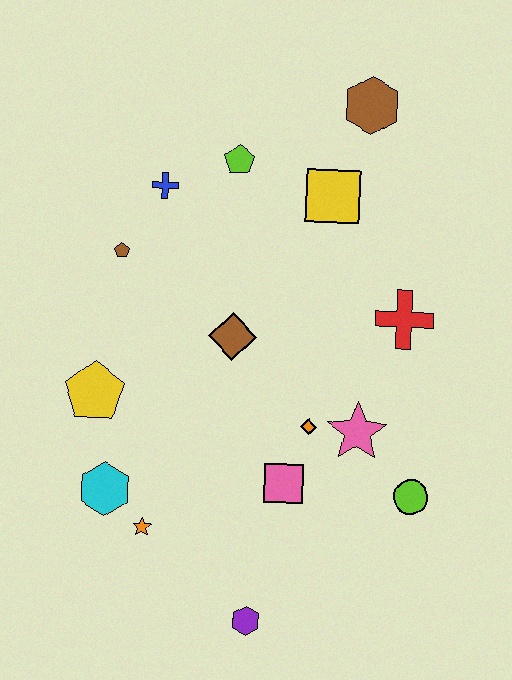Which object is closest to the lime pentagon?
The blue cross is closest to the lime pentagon.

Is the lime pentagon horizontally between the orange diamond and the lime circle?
No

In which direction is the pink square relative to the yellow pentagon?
The pink square is to the right of the yellow pentagon.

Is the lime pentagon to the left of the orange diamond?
Yes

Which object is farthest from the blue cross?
The purple hexagon is farthest from the blue cross.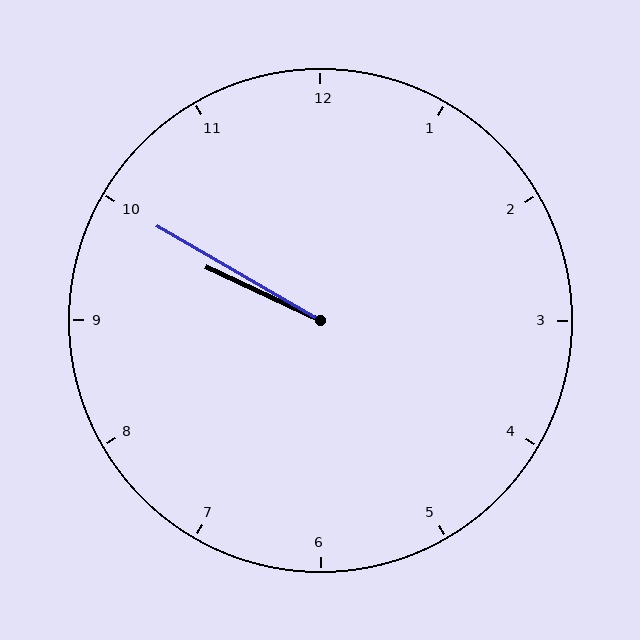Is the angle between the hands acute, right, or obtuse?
It is acute.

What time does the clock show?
9:50.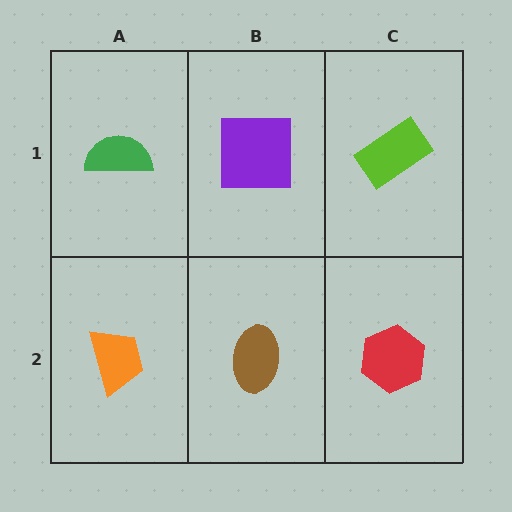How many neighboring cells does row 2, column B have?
3.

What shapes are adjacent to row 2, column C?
A lime rectangle (row 1, column C), a brown ellipse (row 2, column B).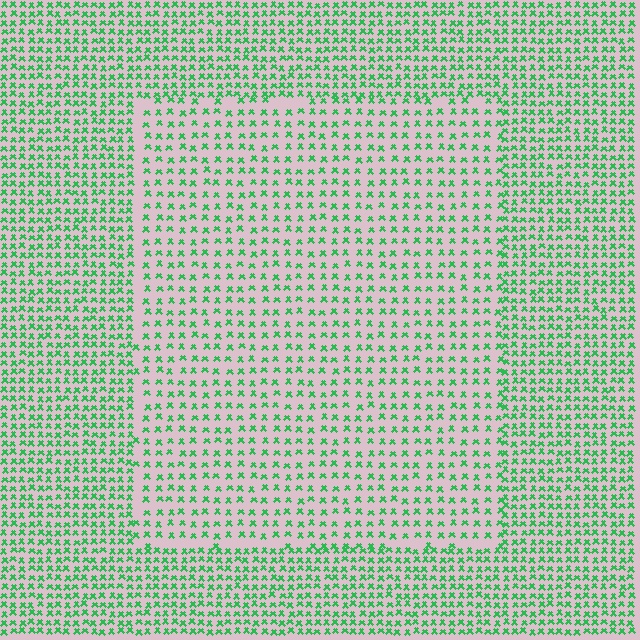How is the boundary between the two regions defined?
The boundary is defined by a change in element density (approximately 1.7x ratio). All elements are the same color, size, and shape.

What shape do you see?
I see a rectangle.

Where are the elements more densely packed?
The elements are more densely packed outside the rectangle boundary.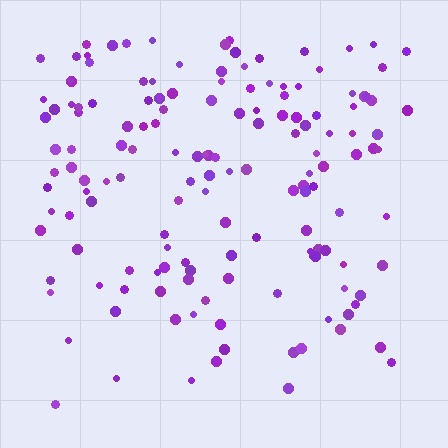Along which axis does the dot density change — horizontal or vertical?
Vertical.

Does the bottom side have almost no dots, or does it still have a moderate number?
Still a moderate number, just noticeably fewer than the top.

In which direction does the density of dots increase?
From bottom to top, with the top side densest.